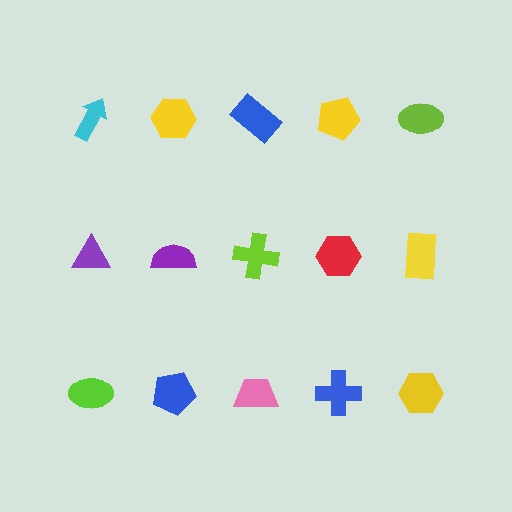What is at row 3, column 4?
A blue cross.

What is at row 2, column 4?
A red hexagon.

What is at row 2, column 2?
A purple semicircle.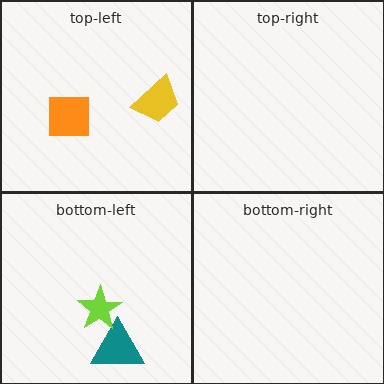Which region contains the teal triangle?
The bottom-left region.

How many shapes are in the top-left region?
2.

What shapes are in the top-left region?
The yellow trapezoid, the orange square.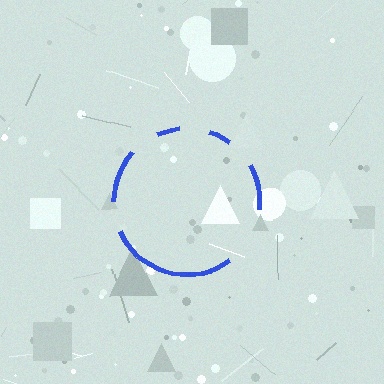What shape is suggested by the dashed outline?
The dashed outline suggests a circle.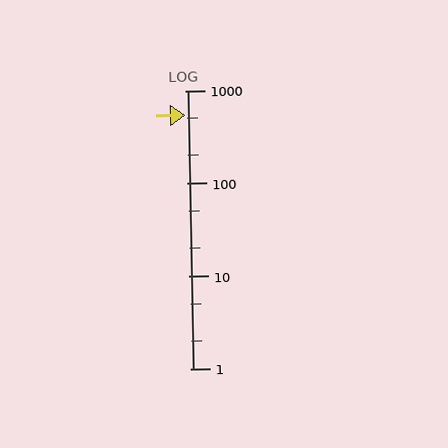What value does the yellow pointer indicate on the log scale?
The pointer indicates approximately 550.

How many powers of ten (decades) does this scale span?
The scale spans 3 decades, from 1 to 1000.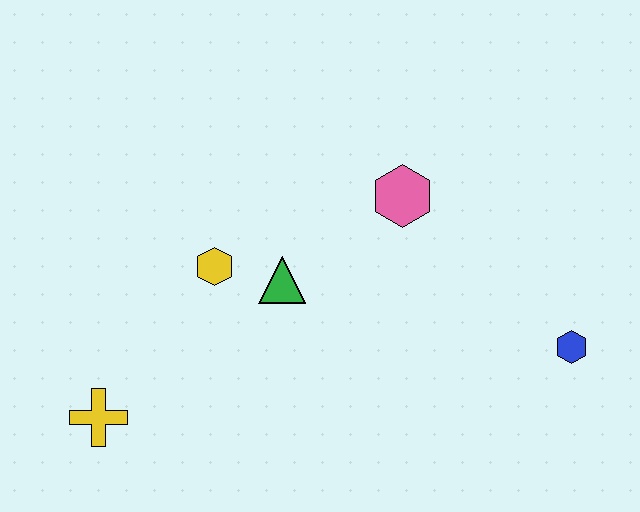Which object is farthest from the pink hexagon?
The yellow cross is farthest from the pink hexagon.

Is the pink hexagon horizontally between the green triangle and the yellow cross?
No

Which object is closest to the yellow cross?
The yellow hexagon is closest to the yellow cross.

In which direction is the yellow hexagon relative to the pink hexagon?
The yellow hexagon is to the left of the pink hexagon.